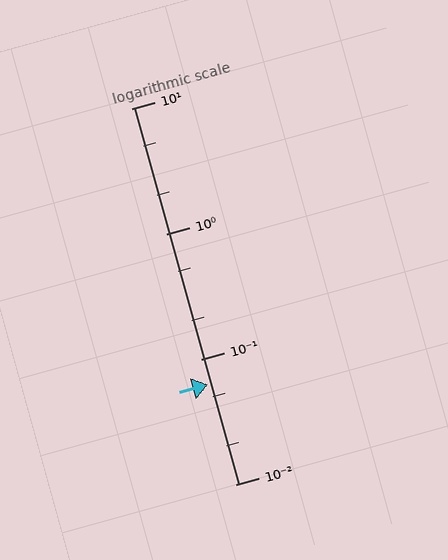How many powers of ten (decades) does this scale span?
The scale spans 3 decades, from 0.01 to 10.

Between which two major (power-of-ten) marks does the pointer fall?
The pointer is between 0.01 and 0.1.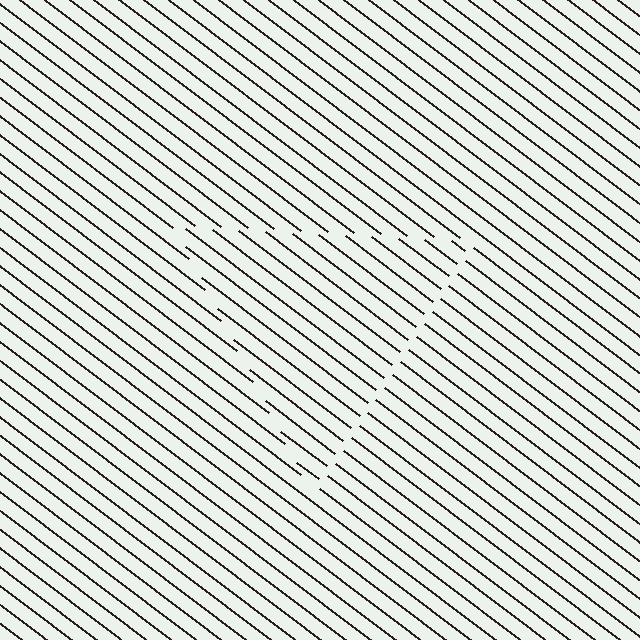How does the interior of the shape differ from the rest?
The interior of the shape contains the same grating, shifted by half a period — the contour is defined by the phase discontinuity where line-ends from the inner and outer gratings abut.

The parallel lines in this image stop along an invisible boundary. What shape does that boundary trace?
An illusory triangle. The interior of the shape contains the same grating, shifted by half a period — the contour is defined by the phase discontinuity where line-ends from the inner and outer gratings abut.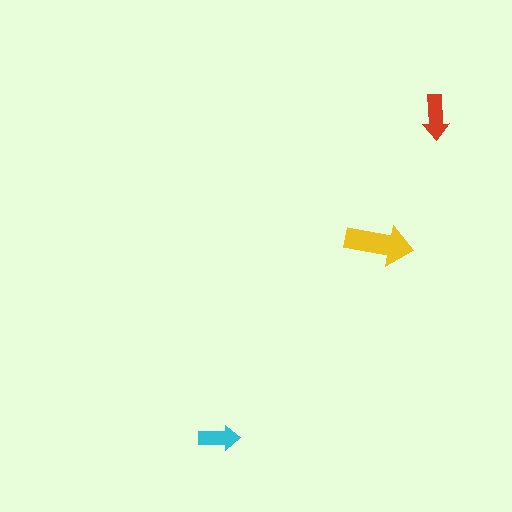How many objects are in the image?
There are 3 objects in the image.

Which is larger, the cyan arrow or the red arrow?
The red one.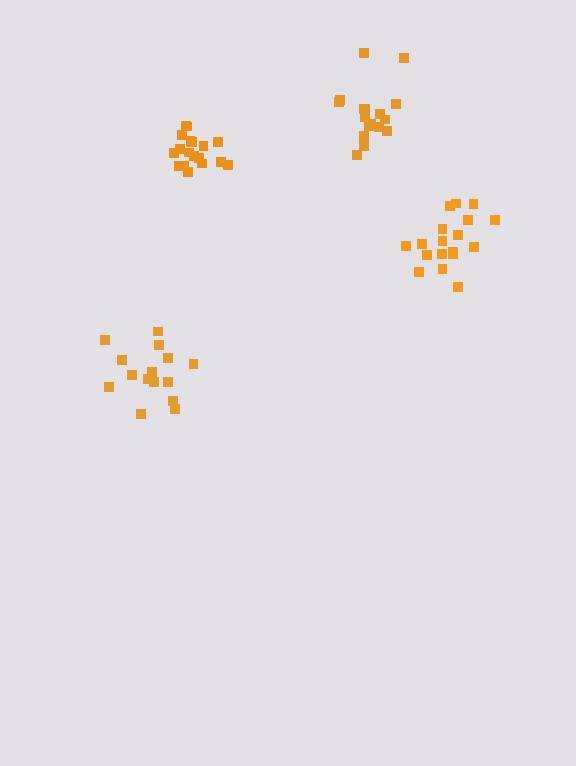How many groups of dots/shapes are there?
There are 4 groups.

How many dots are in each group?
Group 1: 15 dots, Group 2: 17 dots, Group 3: 18 dots, Group 4: 18 dots (68 total).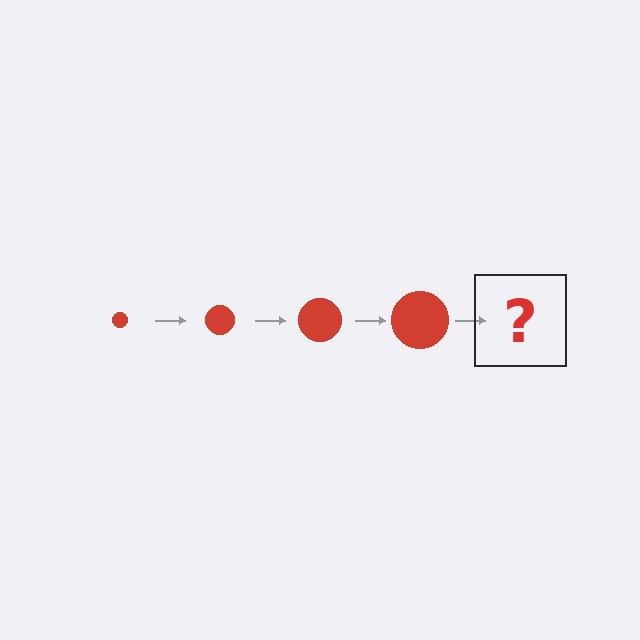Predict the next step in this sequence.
The next step is a red circle, larger than the previous one.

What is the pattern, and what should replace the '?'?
The pattern is that the circle gets progressively larger each step. The '?' should be a red circle, larger than the previous one.